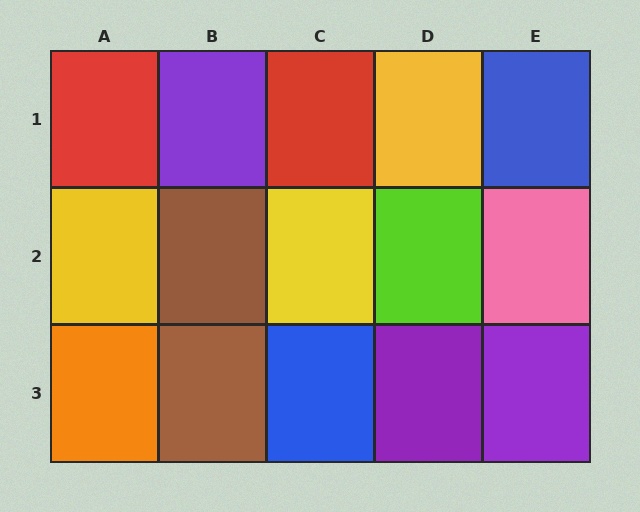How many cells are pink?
1 cell is pink.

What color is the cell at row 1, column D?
Yellow.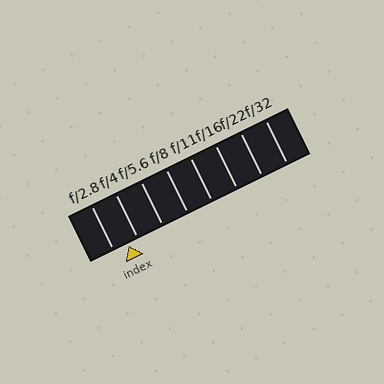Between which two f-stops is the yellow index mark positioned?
The index mark is between f/2.8 and f/4.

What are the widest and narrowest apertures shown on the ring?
The widest aperture shown is f/2.8 and the narrowest is f/32.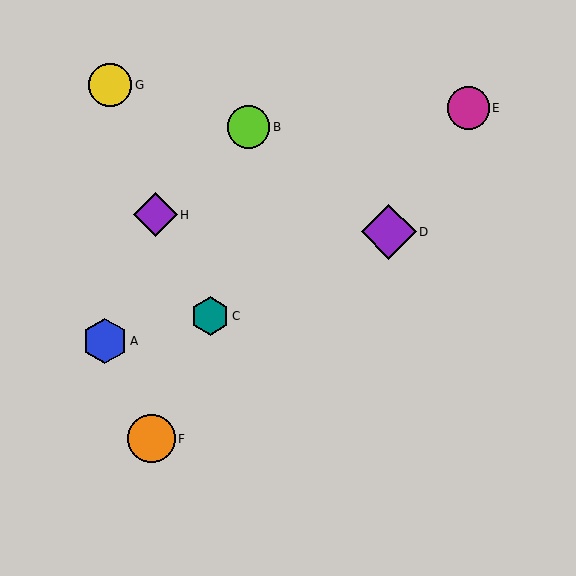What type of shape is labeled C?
Shape C is a teal hexagon.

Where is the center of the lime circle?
The center of the lime circle is at (249, 127).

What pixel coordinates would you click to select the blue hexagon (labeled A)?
Click at (105, 341) to select the blue hexagon A.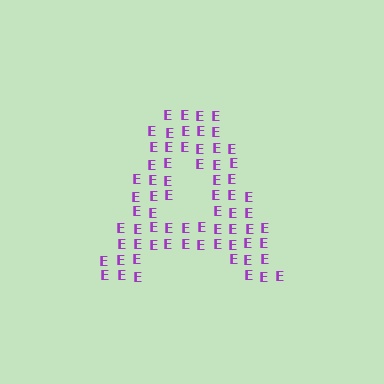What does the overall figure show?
The overall figure shows the letter A.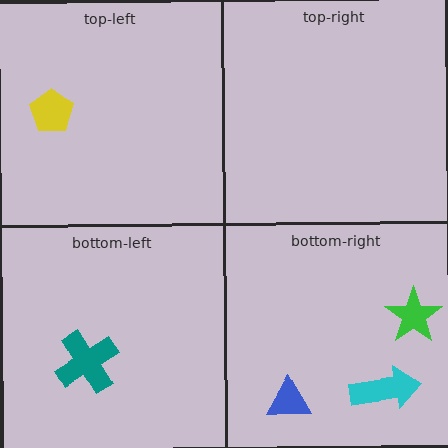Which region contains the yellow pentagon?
The top-left region.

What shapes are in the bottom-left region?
The teal cross.